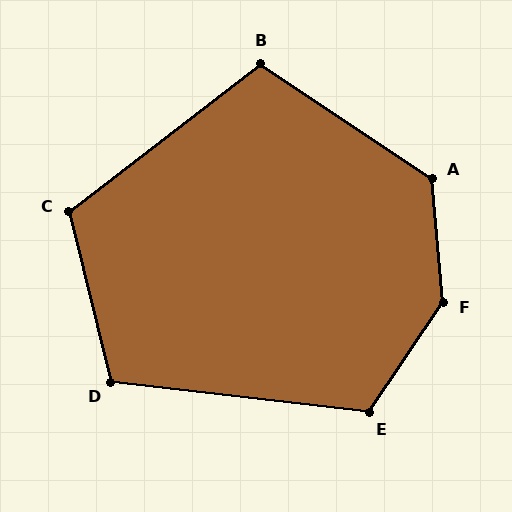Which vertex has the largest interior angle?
F, at approximately 141 degrees.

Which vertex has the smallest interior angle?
B, at approximately 108 degrees.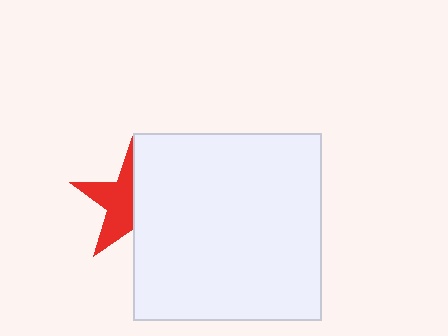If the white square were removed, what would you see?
You would see the complete red star.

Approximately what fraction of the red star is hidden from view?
Roughly 49% of the red star is hidden behind the white square.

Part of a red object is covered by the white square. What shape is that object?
It is a star.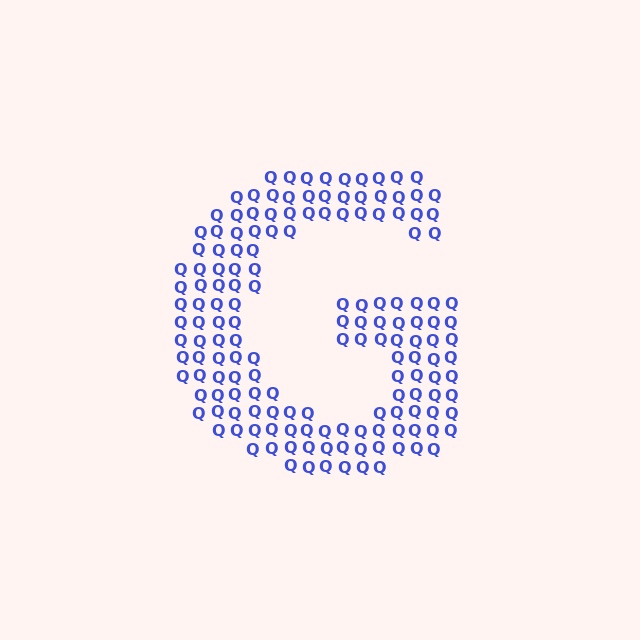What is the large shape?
The large shape is the letter G.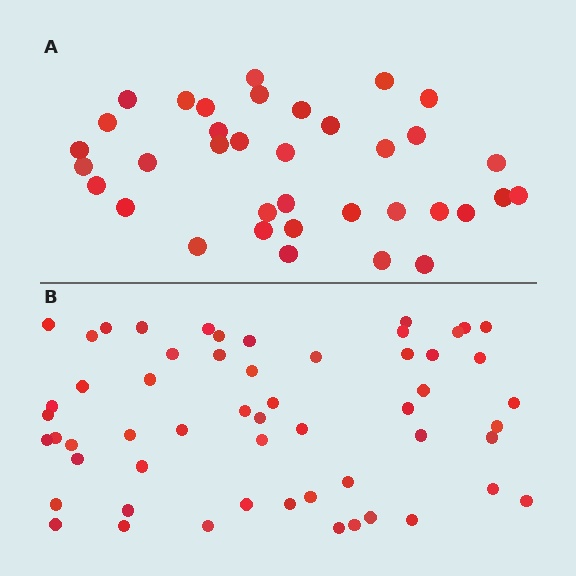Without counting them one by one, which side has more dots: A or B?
Region B (the bottom region) has more dots.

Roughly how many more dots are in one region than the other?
Region B has approximately 20 more dots than region A.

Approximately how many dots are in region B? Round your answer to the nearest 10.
About 60 dots. (The exact count is 56, which rounds to 60.)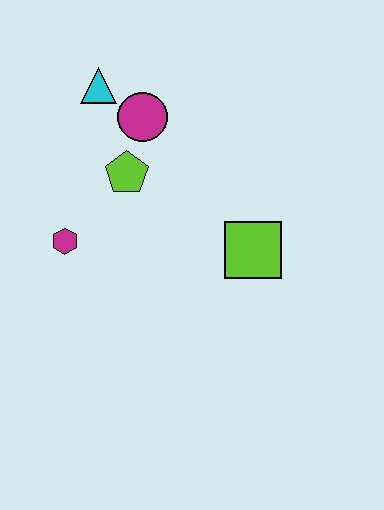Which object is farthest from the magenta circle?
The lime square is farthest from the magenta circle.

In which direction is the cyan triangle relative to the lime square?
The cyan triangle is above the lime square.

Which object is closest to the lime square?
The lime pentagon is closest to the lime square.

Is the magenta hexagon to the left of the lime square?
Yes